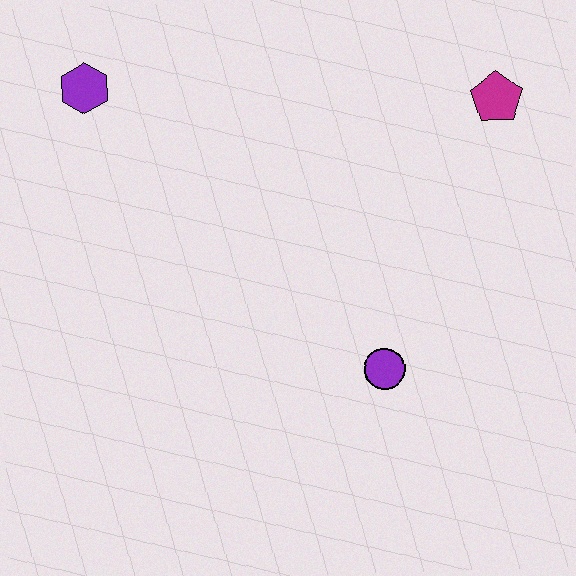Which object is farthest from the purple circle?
The purple hexagon is farthest from the purple circle.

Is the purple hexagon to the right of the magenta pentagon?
No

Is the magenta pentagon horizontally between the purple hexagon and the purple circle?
No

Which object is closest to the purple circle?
The magenta pentagon is closest to the purple circle.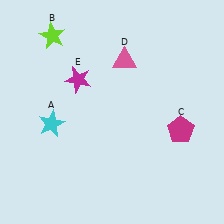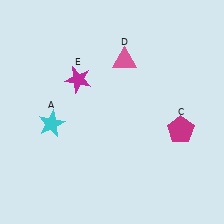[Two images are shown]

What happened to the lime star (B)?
The lime star (B) was removed in Image 2. It was in the top-left area of Image 1.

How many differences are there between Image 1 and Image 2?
There is 1 difference between the two images.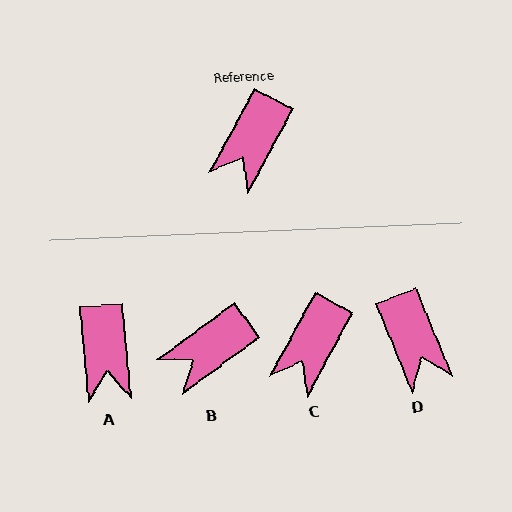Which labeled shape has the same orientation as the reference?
C.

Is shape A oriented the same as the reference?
No, it is off by about 34 degrees.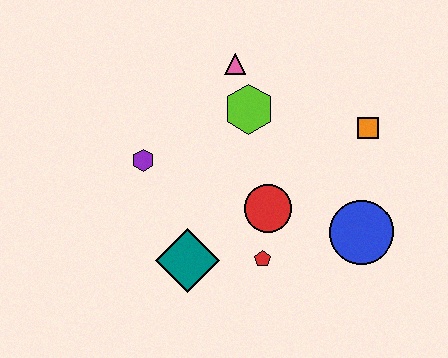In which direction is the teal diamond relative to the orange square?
The teal diamond is to the left of the orange square.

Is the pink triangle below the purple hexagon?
No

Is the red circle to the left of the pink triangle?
No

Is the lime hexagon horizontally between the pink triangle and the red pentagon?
Yes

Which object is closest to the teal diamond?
The red pentagon is closest to the teal diamond.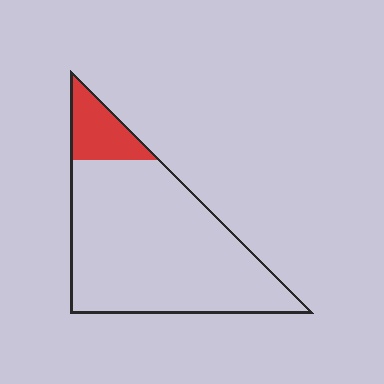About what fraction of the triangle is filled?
About one eighth (1/8).